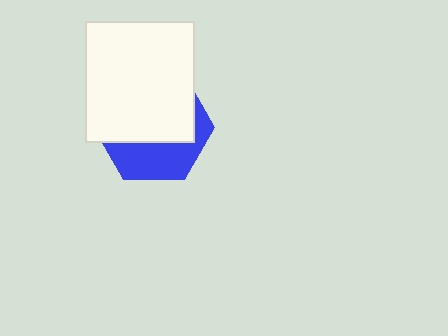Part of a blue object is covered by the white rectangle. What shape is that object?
It is a hexagon.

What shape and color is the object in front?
The object in front is a white rectangle.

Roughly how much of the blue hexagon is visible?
A small part of it is visible (roughly 37%).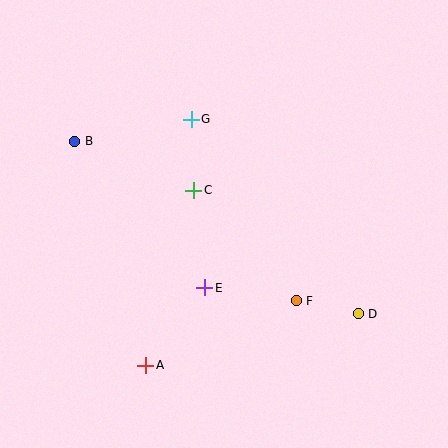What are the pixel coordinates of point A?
Point A is at (146, 365).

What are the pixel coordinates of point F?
Point F is at (296, 301).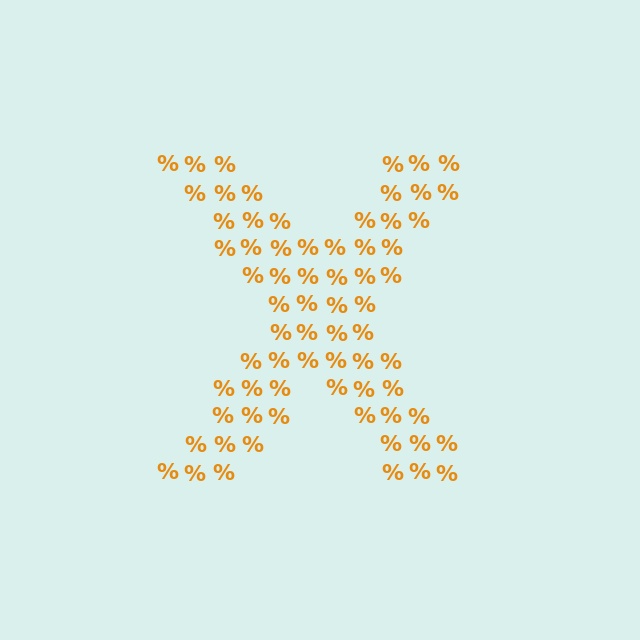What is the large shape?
The large shape is the letter X.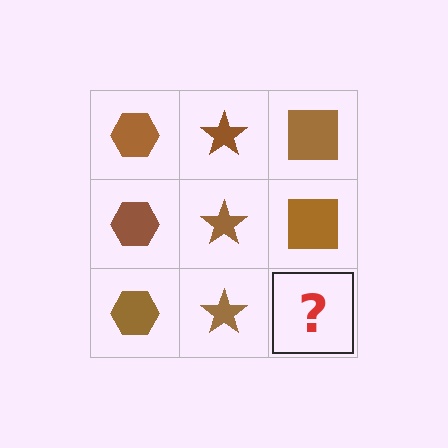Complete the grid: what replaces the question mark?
The question mark should be replaced with a brown square.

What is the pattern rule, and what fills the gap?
The rule is that each column has a consistent shape. The gap should be filled with a brown square.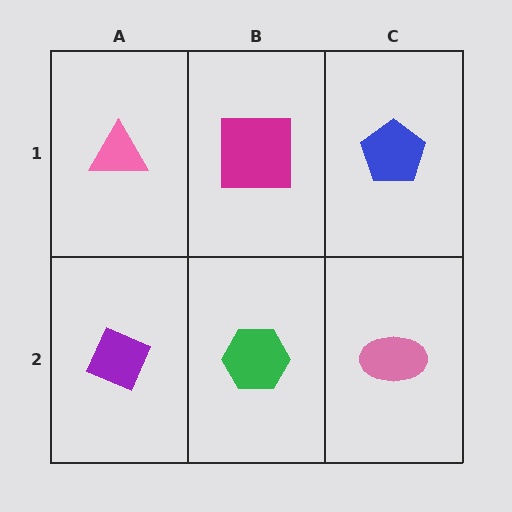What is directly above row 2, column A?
A pink triangle.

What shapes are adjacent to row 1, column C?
A pink ellipse (row 2, column C), a magenta square (row 1, column B).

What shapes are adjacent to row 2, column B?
A magenta square (row 1, column B), a purple diamond (row 2, column A), a pink ellipse (row 2, column C).